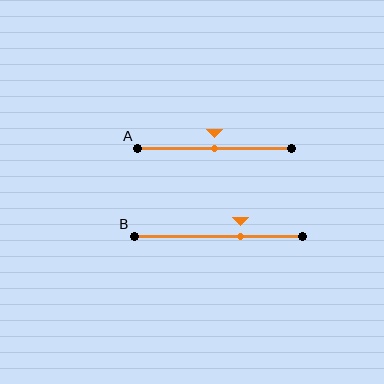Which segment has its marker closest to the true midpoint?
Segment A has its marker closest to the true midpoint.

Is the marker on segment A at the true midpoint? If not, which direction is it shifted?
Yes, the marker on segment A is at the true midpoint.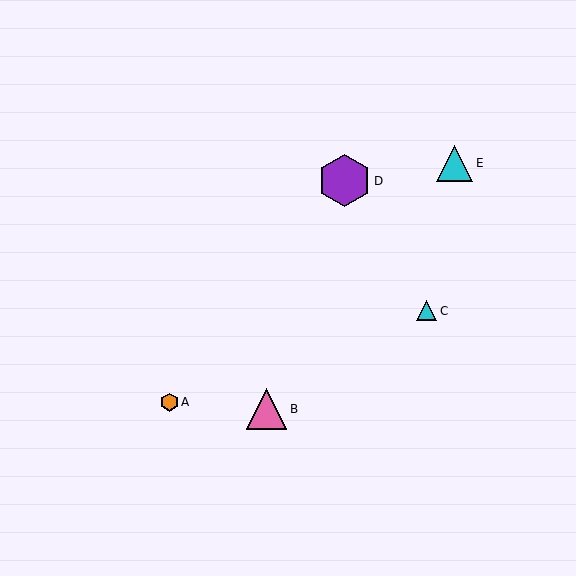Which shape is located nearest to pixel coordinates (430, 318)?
The cyan triangle (labeled C) at (426, 311) is nearest to that location.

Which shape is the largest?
The purple hexagon (labeled D) is the largest.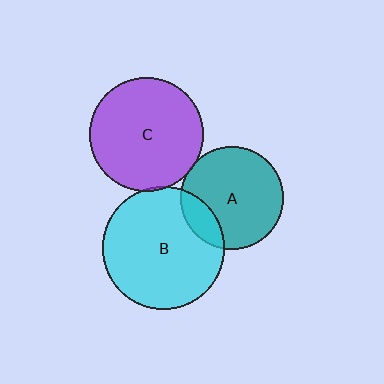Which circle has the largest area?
Circle B (cyan).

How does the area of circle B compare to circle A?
Approximately 1.4 times.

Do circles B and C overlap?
Yes.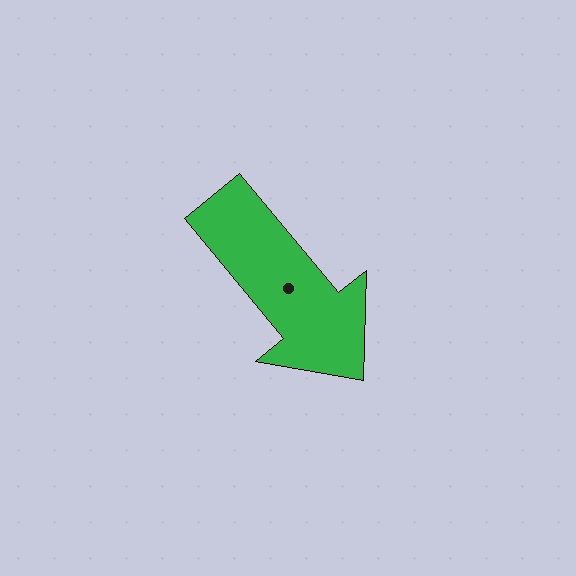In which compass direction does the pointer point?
Southeast.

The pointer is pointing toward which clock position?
Roughly 5 o'clock.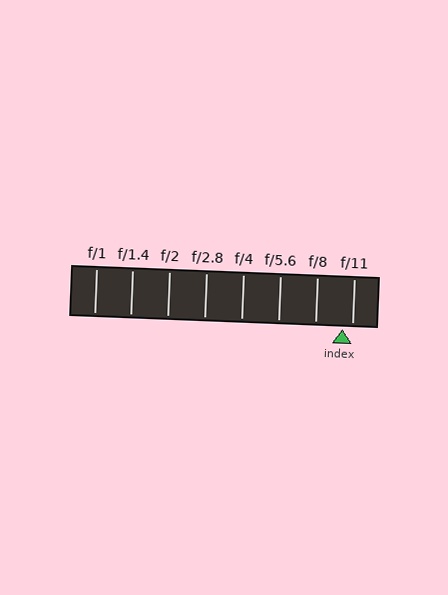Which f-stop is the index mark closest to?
The index mark is closest to f/11.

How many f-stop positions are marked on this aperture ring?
There are 8 f-stop positions marked.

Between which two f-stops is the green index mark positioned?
The index mark is between f/8 and f/11.